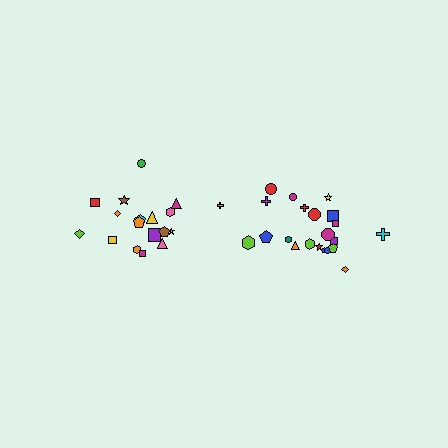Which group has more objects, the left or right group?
The right group.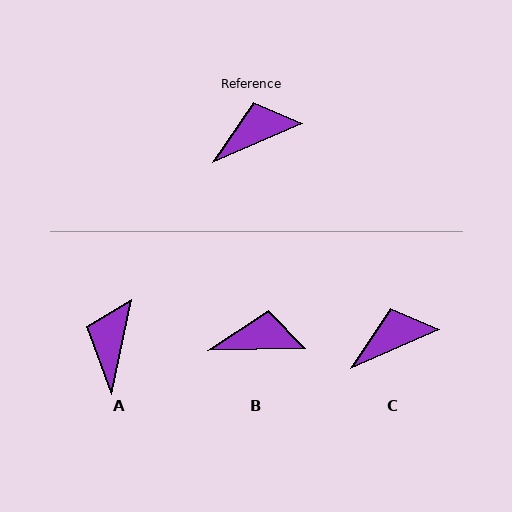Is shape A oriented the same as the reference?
No, it is off by about 54 degrees.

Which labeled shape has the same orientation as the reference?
C.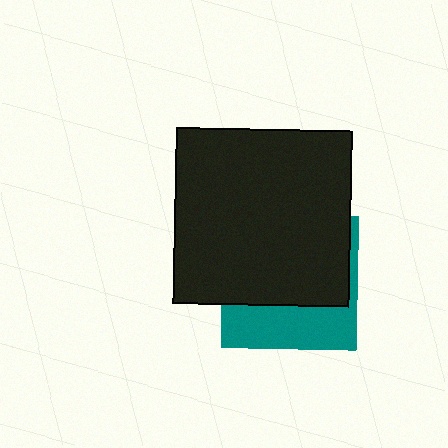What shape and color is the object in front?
The object in front is a black square.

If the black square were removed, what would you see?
You would see the complete teal square.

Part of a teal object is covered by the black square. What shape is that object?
It is a square.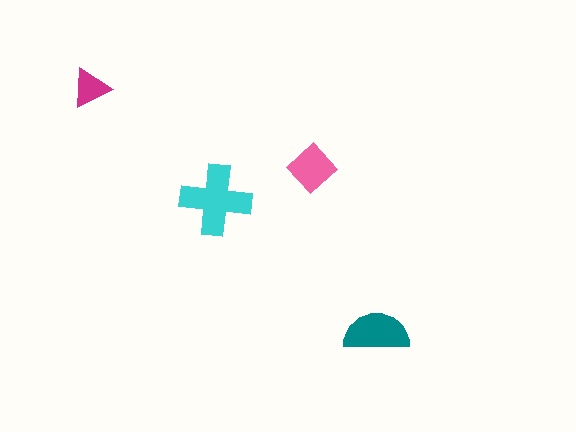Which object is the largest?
The cyan cross.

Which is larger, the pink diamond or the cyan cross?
The cyan cross.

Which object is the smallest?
The magenta triangle.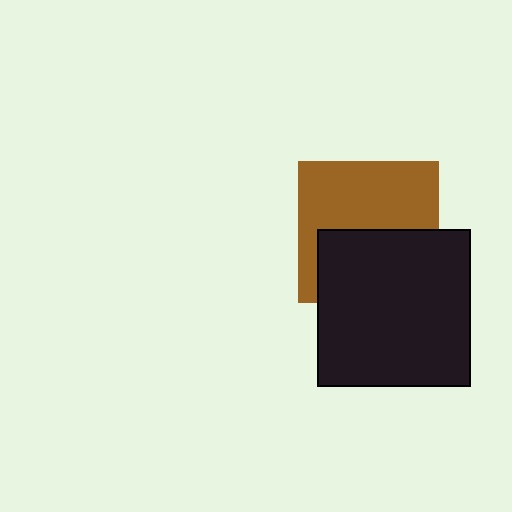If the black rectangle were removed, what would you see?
You would see the complete brown square.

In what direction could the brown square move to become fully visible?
The brown square could move up. That would shift it out from behind the black rectangle entirely.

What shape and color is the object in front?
The object in front is a black rectangle.